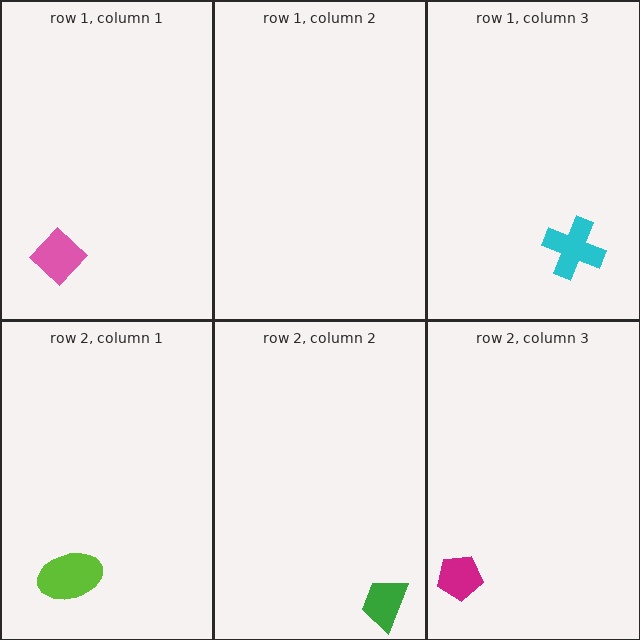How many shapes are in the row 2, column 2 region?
1.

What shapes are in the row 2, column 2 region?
The green trapezoid.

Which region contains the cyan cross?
The row 1, column 3 region.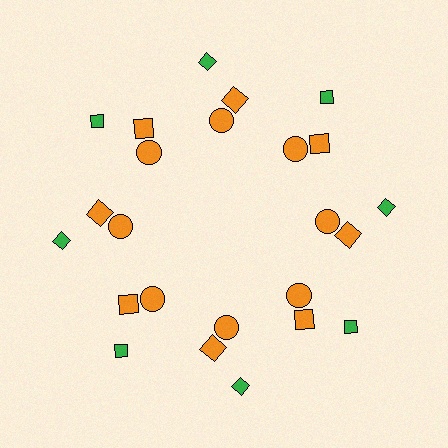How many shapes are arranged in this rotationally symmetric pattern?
There are 24 shapes, arranged in 8 groups of 3.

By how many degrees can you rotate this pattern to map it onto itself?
The pattern maps onto itself every 45 degrees of rotation.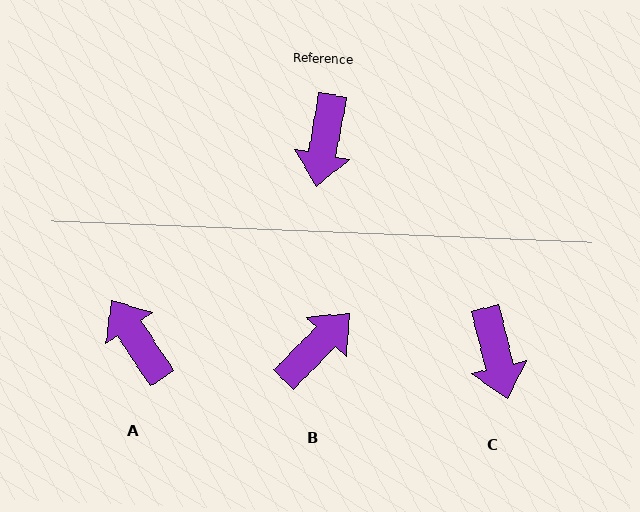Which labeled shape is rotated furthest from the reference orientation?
B, about 145 degrees away.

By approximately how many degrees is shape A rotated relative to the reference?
Approximately 137 degrees clockwise.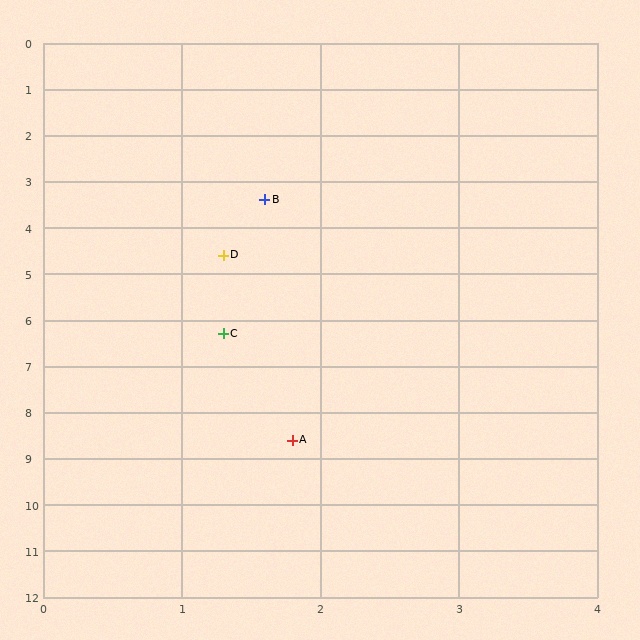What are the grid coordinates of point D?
Point D is at approximately (1.3, 4.6).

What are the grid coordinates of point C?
Point C is at approximately (1.3, 6.3).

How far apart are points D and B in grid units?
Points D and B are about 1.2 grid units apart.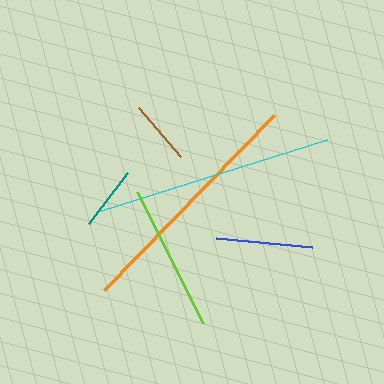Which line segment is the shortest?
The brown line is the shortest at approximately 65 pixels.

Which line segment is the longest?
The orange line is the longest at approximately 244 pixels.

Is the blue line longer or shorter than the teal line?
The blue line is longer than the teal line.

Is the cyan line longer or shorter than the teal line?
The cyan line is longer than the teal line.